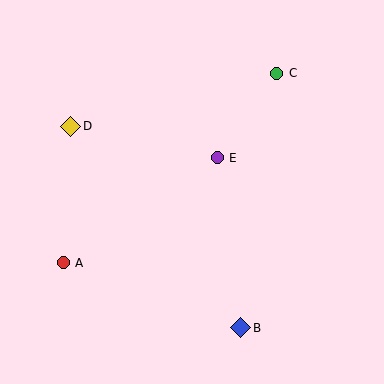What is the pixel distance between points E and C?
The distance between E and C is 103 pixels.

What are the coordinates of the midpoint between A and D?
The midpoint between A and D is at (67, 194).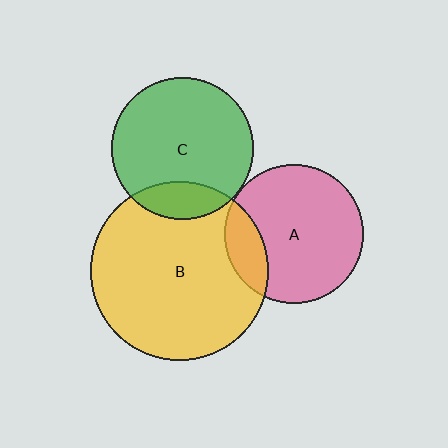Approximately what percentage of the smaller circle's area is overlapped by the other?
Approximately 15%.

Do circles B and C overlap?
Yes.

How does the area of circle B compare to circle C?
Approximately 1.6 times.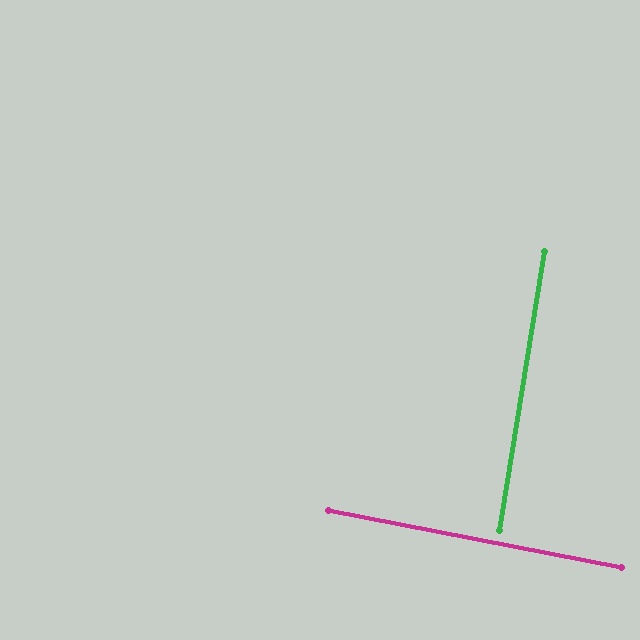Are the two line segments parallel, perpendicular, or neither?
Perpendicular — they meet at approximately 88°.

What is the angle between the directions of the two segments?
Approximately 88 degrees.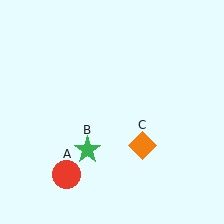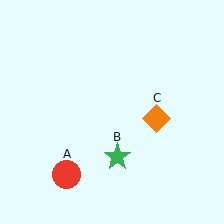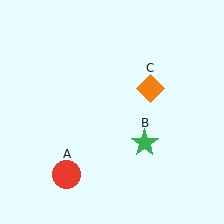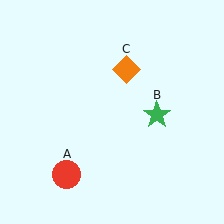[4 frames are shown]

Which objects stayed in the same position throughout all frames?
Red circle (object A) remained stationary.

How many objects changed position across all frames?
2 objects changed position: green star (object B), orange diamond (object C).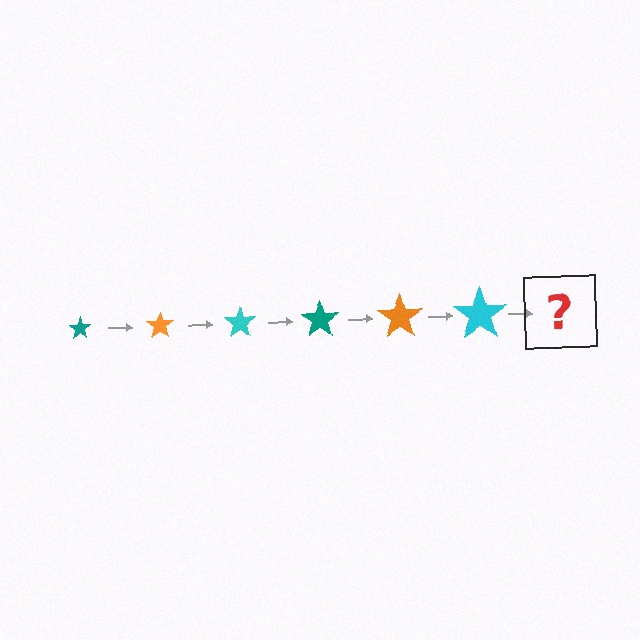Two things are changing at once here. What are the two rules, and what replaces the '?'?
The two rules are that the star grows larger each step and the color cycles through teal, orange, and cyan. The '?' should be a teal star, larger than the previous one.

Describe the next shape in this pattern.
It should be a teal star, larger than the previous one.